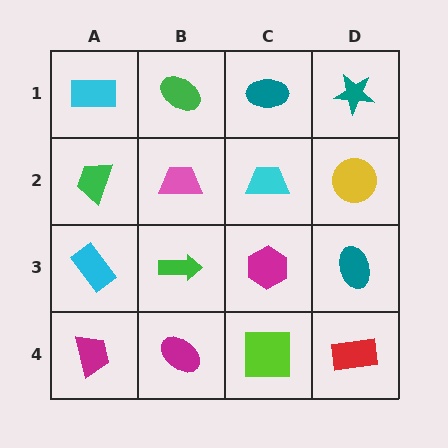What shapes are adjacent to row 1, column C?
A cyan trapezoid (row 2, column C), a green ellipse (row 1, column B), a teal star (row 1, column D).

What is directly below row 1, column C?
A cyan trapezoid.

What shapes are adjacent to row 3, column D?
A yellow circle (row 2, column D), a red rectangle (row 4, column D), a magenta hexagon (row 3, column C).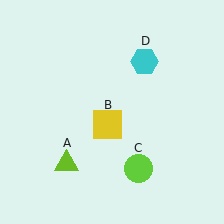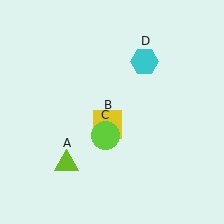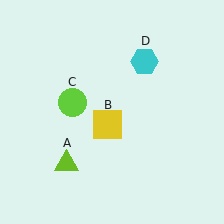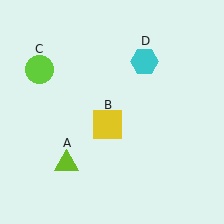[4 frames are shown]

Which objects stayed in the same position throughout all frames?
Lime triangle (object A) and yellow square (object B) and cyan hexagon (object D) remained stationary.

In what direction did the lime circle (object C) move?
The lime circle (object C) moved up and to the left.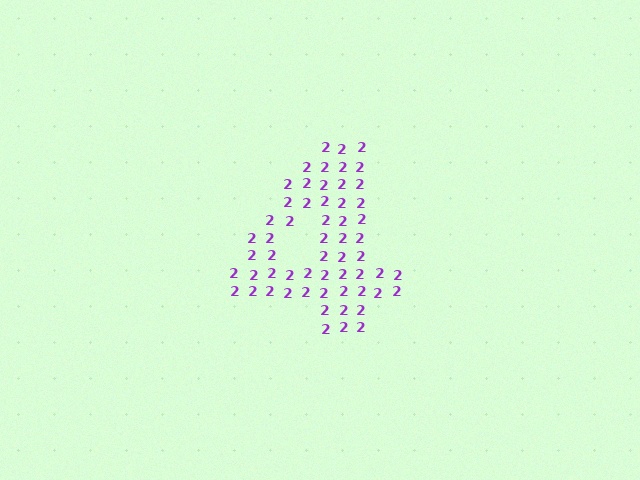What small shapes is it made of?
It is made of small digit 2's.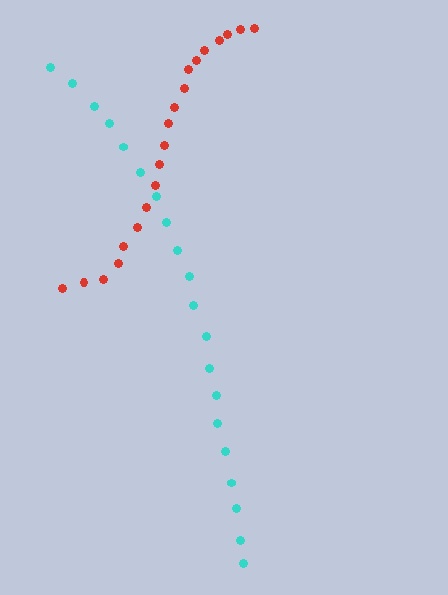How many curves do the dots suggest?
There are 2 distinct paths.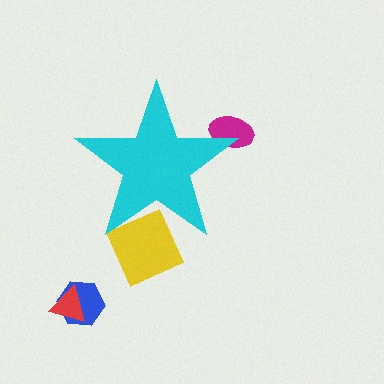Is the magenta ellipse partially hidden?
Yes, the magenta ellipse is partially hidden behind the cyan star.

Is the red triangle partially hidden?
No, the red triangle is fully visible.